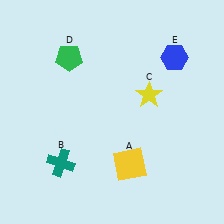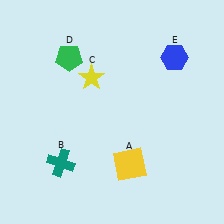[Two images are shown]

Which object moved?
The yellow star (C) moved left.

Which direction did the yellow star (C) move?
The yellow star (C) moved left.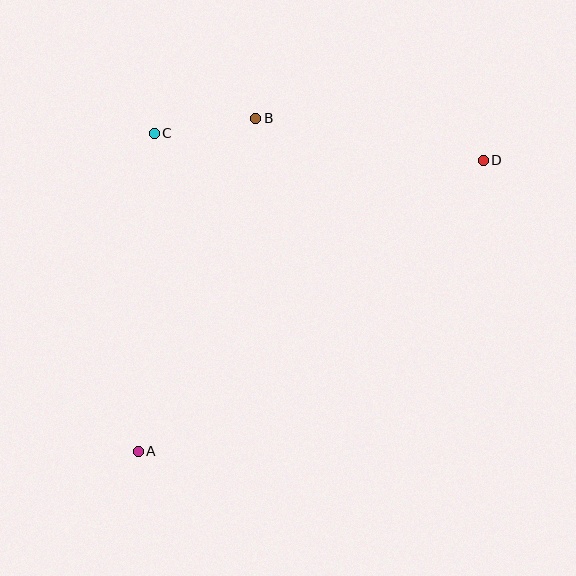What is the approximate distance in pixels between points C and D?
The distance between C and D is approximately 330 pixels.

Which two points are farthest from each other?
Points A and D are farthest from each other.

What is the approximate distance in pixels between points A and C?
The distance between A and C is approximately 318 pixels.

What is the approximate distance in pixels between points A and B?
The distance between A and B is approximately 353 pixels.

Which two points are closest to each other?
Points B and C are closest to each other.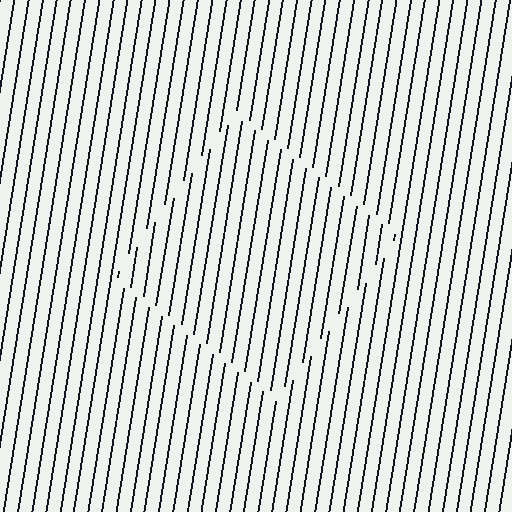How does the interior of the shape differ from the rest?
The interior of the shape contains the same grating, shifted by half a period — the contour is defined by the phase discontinuity where line-ends from the inner and outer gratings abut.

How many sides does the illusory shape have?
4 sides — the line-ends trace a square.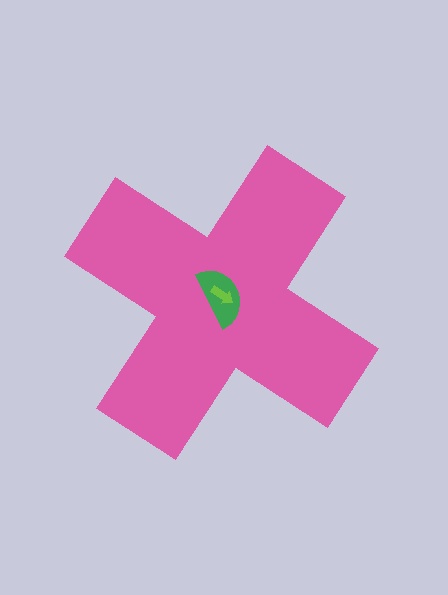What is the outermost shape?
The pink cross.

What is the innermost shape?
The lime arrow.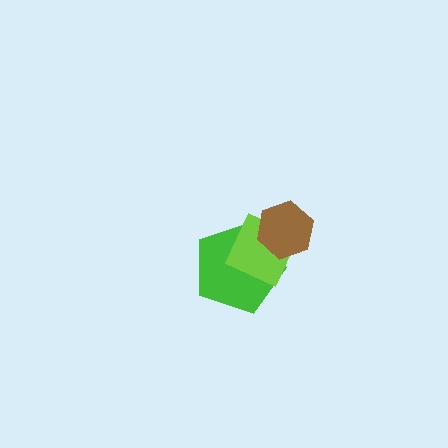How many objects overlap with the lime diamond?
2 objects overlap with the lime diamond.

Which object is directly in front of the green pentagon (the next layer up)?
The lime diamond is directly in front of the green pentagon.